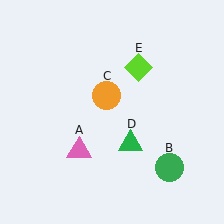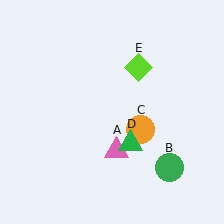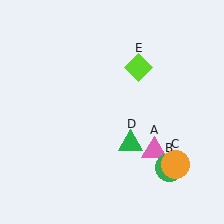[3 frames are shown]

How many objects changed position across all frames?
2 objects changed position: pink triangle (object A), orange circle (object C).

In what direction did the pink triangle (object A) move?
The pink triangle (object A) moved right.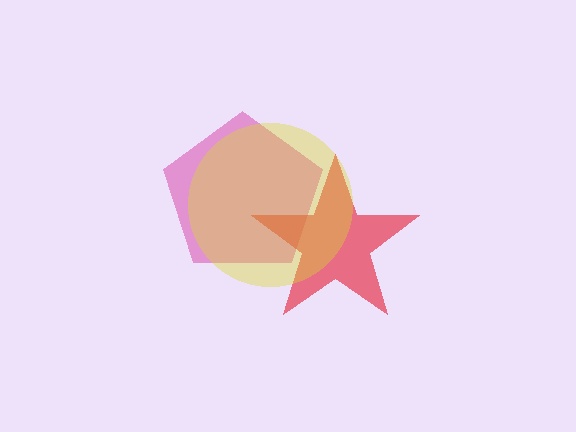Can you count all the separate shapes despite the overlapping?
Yes, there are 3 separate shapes.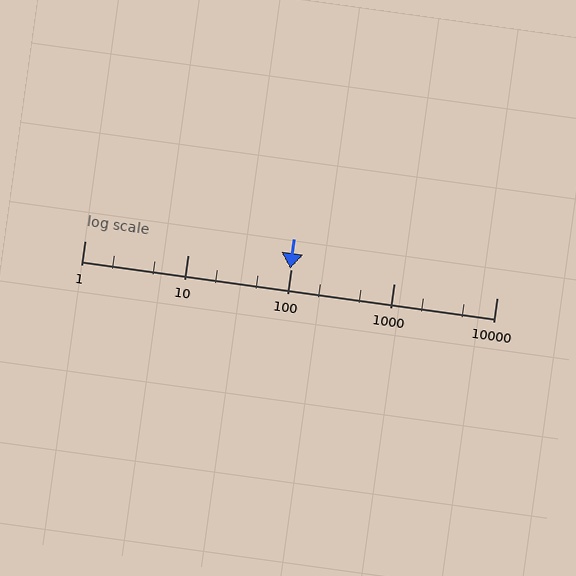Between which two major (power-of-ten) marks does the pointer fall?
The pointer is between 10 and 100.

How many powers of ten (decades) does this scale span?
The scale spans 4 decades, from 1 to 10000.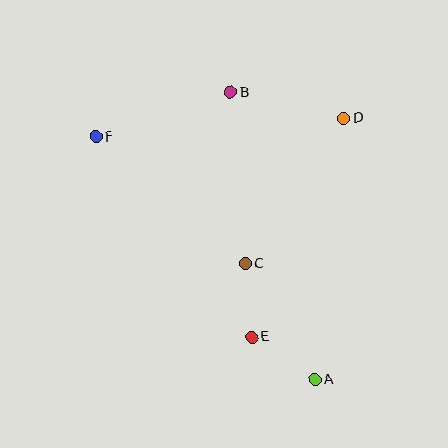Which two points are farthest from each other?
Points A and F are farthest from each other.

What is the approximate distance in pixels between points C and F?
The distance between C and F is approximately 196 pixels.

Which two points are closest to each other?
Points C and E are closest to each other.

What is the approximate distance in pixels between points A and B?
The distance between A and B is approximately 300 pixels.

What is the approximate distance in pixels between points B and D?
The distance between B and D is approximately 116 pixels.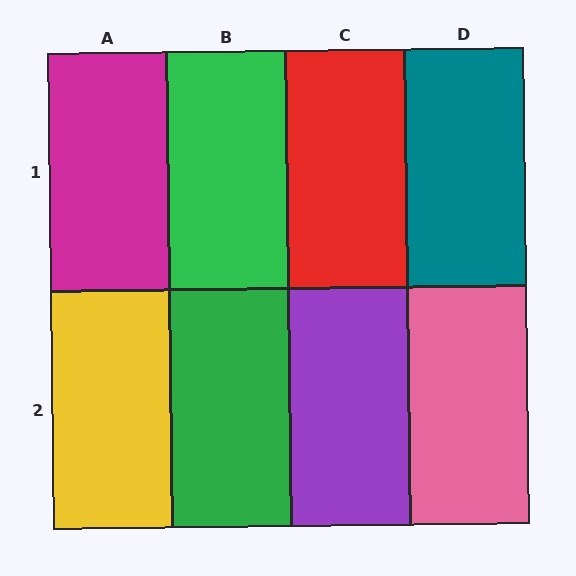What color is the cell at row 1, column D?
Teal.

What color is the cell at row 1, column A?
Magenta.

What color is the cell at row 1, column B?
Green.